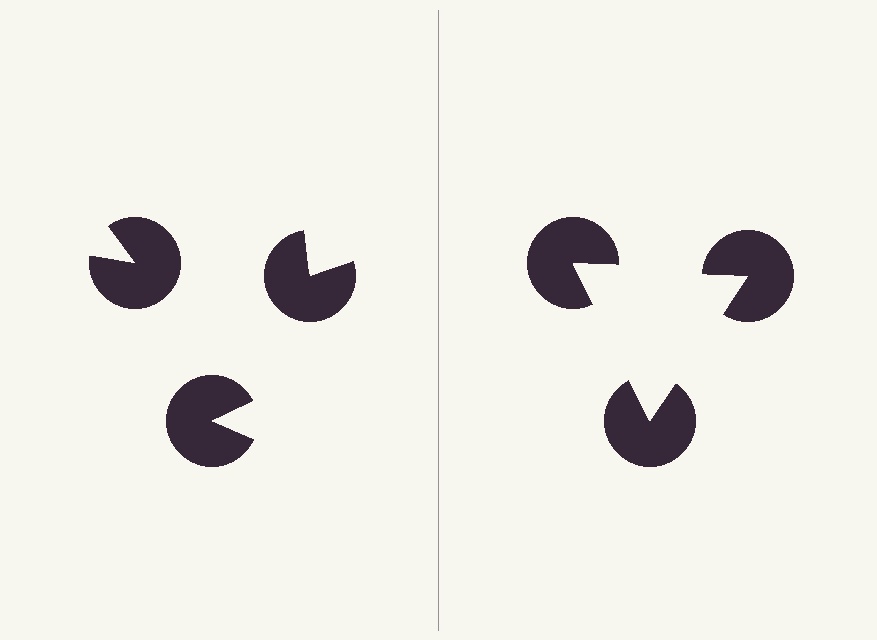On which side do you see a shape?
An illusory triangle appears on the right side. On the left side the wedge cuts are rotated, so no coherent shape forms.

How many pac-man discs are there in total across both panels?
6 — 3 on each side.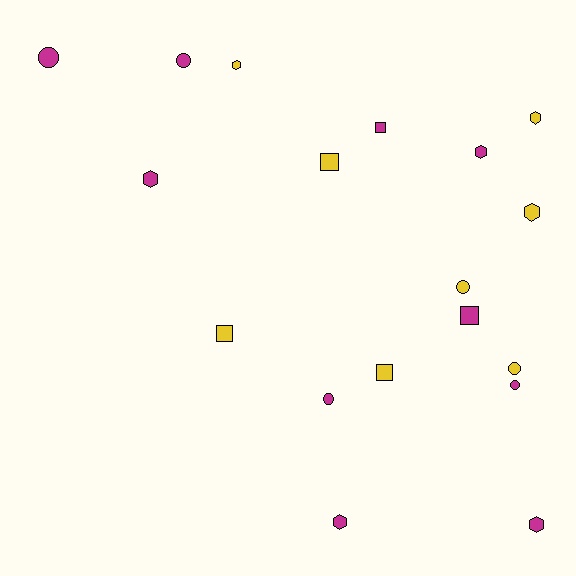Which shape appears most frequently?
Hexagon, with 7 objects.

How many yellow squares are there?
There are 3 yellow squares.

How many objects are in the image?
There are 18 objects.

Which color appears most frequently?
Magenta, with 10 objects.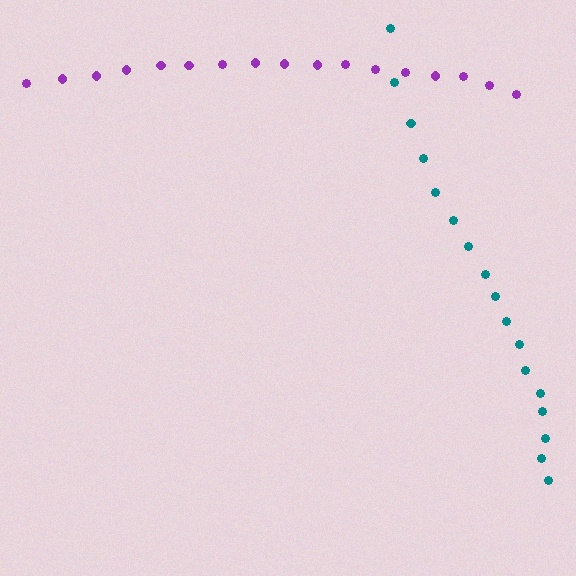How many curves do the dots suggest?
There are 2 distinct paths.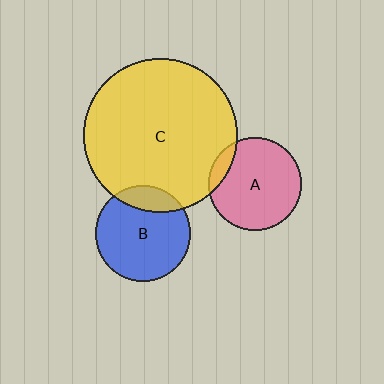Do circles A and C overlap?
Yes.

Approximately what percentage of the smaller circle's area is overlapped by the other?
Approximately 10%.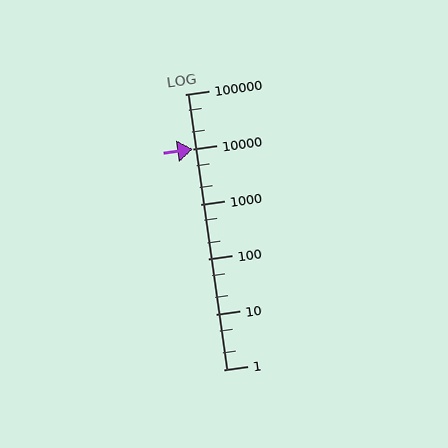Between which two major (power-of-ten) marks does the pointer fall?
The pointer is between 1000 and 10000.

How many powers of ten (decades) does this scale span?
The scale spans 5 decades, from 1 to 100000.